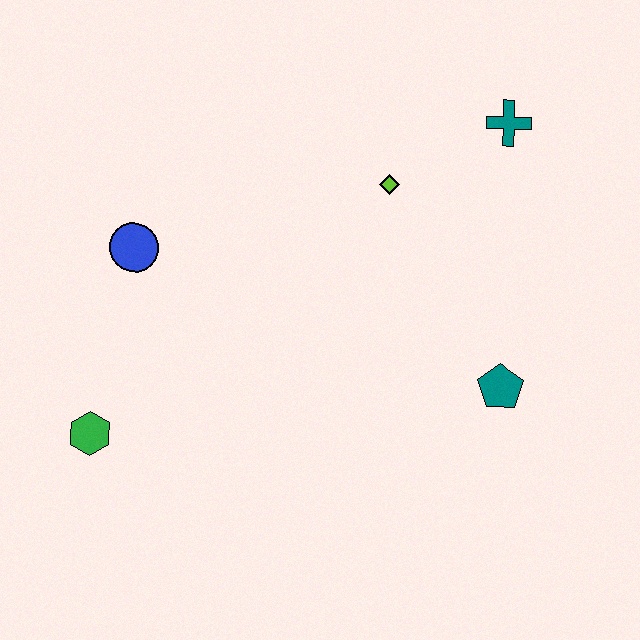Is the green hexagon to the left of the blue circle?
Yes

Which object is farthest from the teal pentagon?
The green hexagon is farthest from the teal pentagon.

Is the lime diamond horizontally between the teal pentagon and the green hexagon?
Yes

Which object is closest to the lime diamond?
The teal cross is closest to the lime diamond.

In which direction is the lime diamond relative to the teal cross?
The lime diamond is to the left of the teal cross.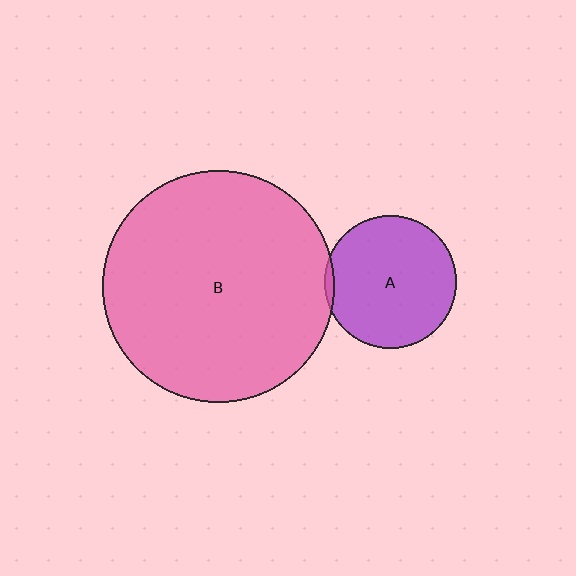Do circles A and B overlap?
Yes.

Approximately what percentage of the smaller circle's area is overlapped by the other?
Approximately 5%.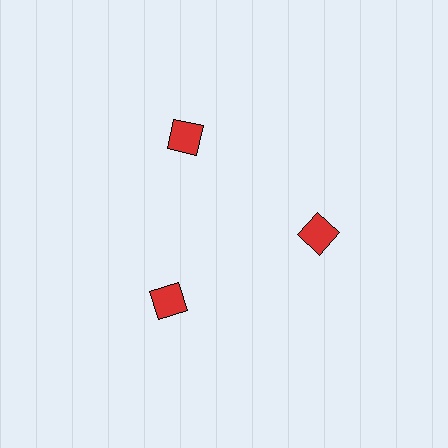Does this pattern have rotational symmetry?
Yes, this pattern has 3-fold rotational symmetry. It looks the same after rotating 120 degrees around the center.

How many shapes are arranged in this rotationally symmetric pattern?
There are 3 shapes, arranged in 3 groups of 1.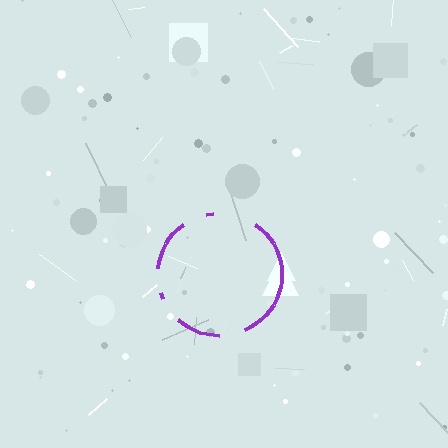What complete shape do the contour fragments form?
The contour fragments form a circle.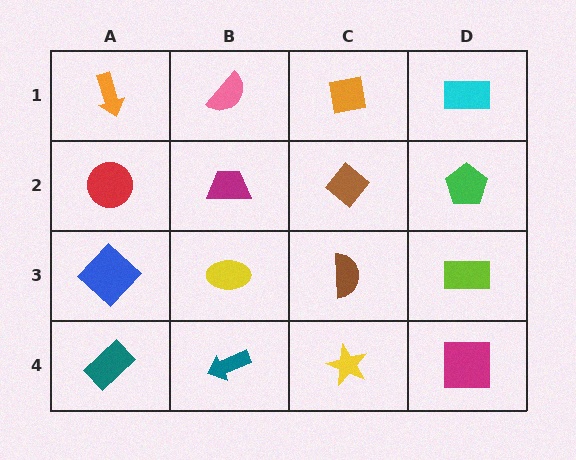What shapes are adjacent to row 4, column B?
A yellow ellipse (row 3, column B), a teal rectangle (row 4, column A), a yellow star (row 4, column C).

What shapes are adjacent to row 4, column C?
A brown semicircle (row 3, column C), a teal arrow (row 4, column B), a magenta square (row 4, column D).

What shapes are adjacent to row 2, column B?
A pink semicircle (row 1, column B), a yellow ellipse (row 3, column B), a red circle (row 2, column A), a brown diamond (row 2, column C).